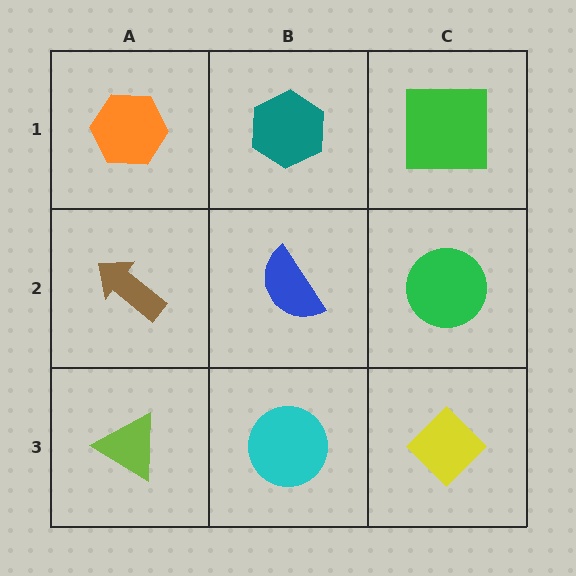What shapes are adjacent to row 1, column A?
A brown arrow (row 2, column A), a teal hexagon (row 1, column B).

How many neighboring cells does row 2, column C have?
3.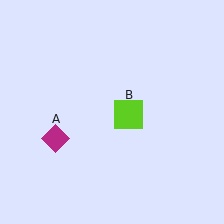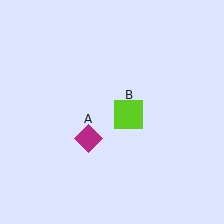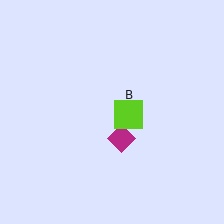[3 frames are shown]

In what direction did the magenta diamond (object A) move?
The magenta diamond (object A) moved right.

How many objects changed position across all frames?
1 object changed position: magenta diamond (object A).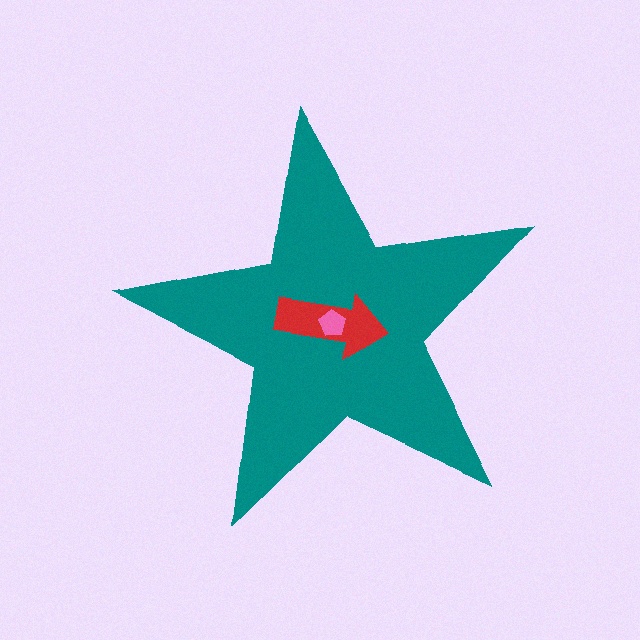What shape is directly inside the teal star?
The red arrow.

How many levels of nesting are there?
3.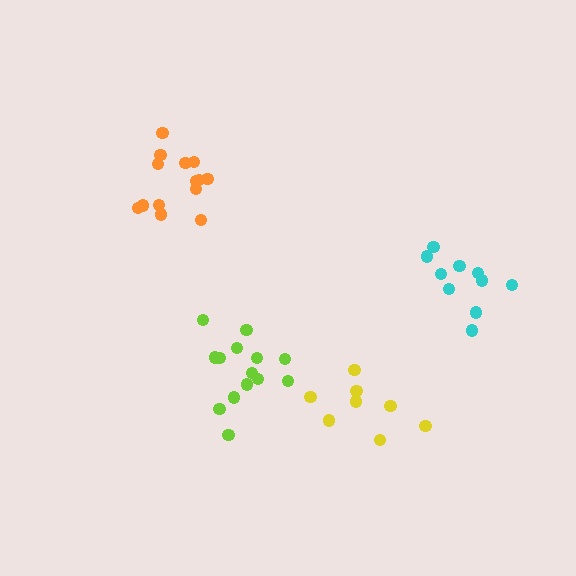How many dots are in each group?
Group 1: 14 dots, Group 2: 10 dots, Group 3: 14 dots, Group 4: 8 dots (46 total).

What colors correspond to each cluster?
The clusters are colored: orange, cyan, lime, yellow.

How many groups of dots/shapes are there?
There are 4 groups.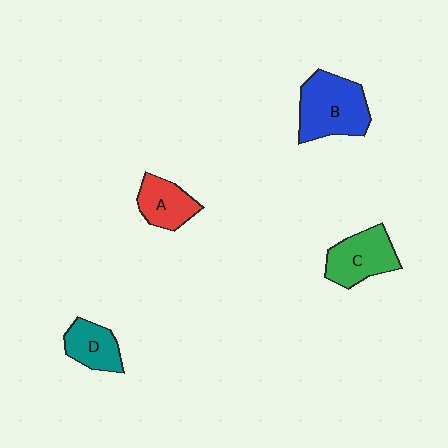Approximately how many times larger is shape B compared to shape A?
Approximately 1.6 times.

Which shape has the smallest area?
Shape D (teal).